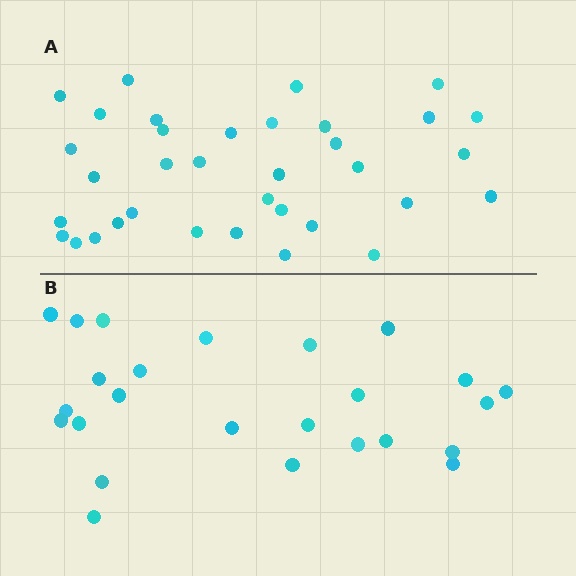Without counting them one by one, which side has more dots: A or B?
Region A (the top region) has more dots.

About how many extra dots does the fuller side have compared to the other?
Region A has roughly 10 or so more dots than region B.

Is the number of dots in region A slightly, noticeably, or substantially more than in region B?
Region A has noticeably more, but not dramatically so. The ratio is roughly 1.4 to 1.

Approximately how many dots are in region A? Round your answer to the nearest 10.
About 40 dots. (The exact count is 35, which rounds to 40.)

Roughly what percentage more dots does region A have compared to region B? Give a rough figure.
About 40% more.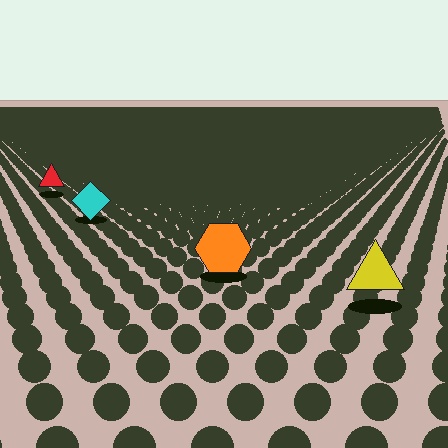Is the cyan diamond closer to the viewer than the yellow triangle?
No. The yellow triangle is closer — you can tell from the texture gradient: the ground texture is coarser near it.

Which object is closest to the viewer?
The yellow triangle is closest. The texture marks near it are larger and more spread out.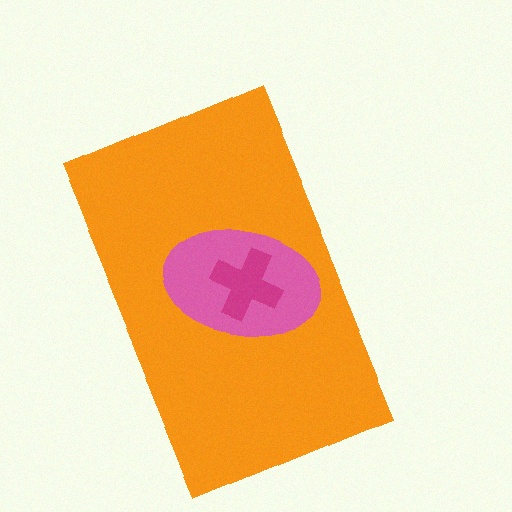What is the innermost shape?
The magenta cross.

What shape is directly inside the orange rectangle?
The pink ellipse.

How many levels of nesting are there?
3.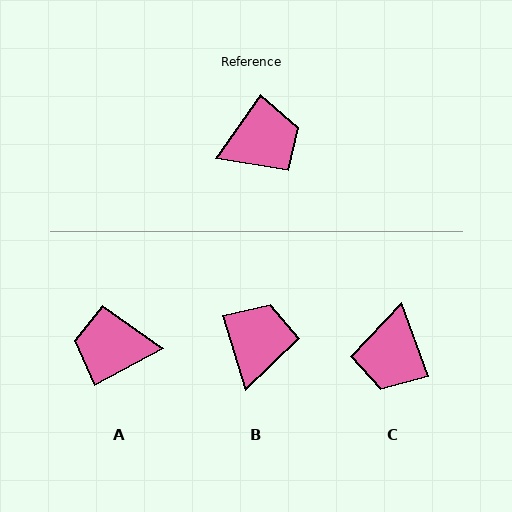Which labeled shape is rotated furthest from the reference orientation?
A, about 154 degrees away.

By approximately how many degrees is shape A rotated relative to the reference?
Approximately 154 degrees counter-clockwise.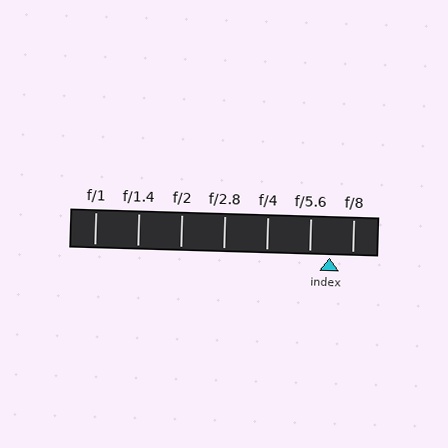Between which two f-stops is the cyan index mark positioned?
The index mark is between f/5.6 and f/8.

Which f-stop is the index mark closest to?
The index mark is closest to f/5.6.